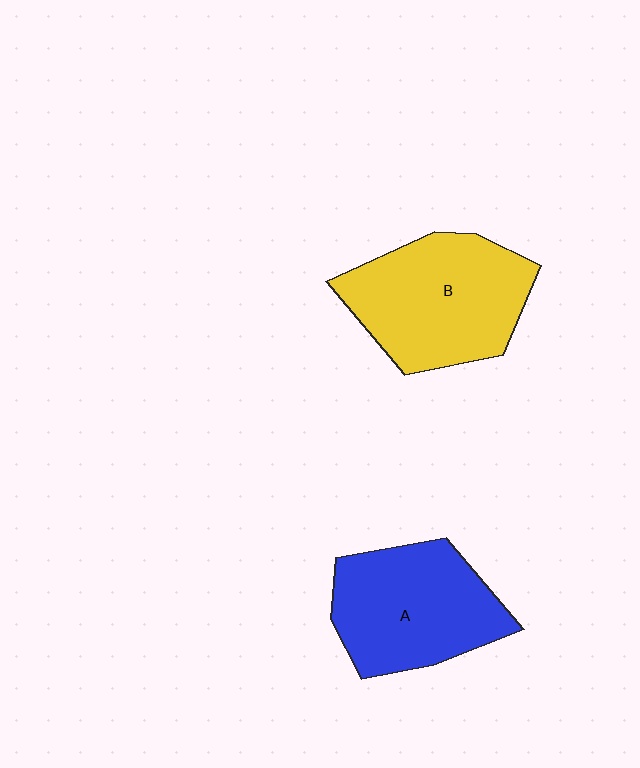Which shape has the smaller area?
Shape A (blue).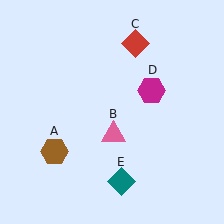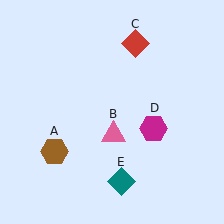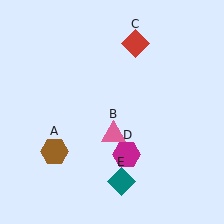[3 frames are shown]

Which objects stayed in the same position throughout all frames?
Brown hexagon (object A) and pink triangle (object B) and red diamond (object C) and teal diamond (object E) remained stationary.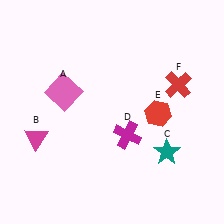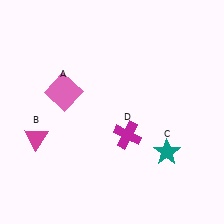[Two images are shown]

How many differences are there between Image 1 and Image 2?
There are 2 differences between the two images.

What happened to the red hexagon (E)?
The red hexagon (E) was removed in Image 2. It was in the bottom-right area of Image 1.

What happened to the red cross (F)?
The red cross (F) was removed in Image 2. It was in the top-right area of Image 1.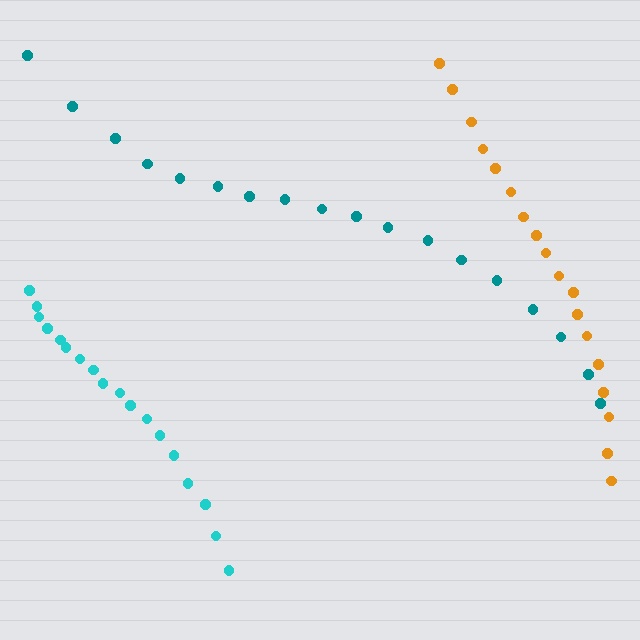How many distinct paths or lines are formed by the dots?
There are 3 distinct paths.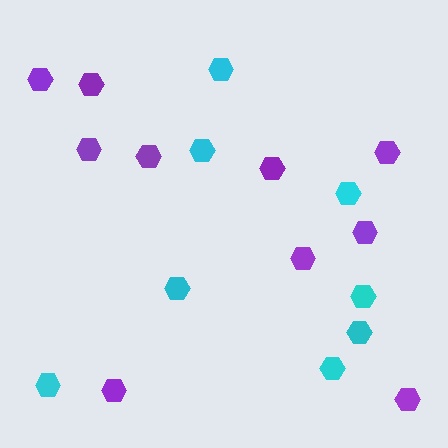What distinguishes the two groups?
There are 2 groups: one group of purple hexagons (10) and one group of cyan hexagons (8).